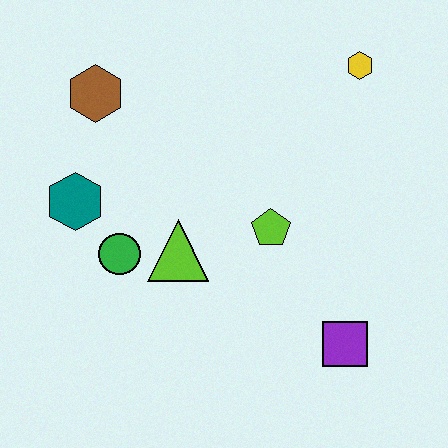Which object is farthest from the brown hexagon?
The purple square is farthest from the brown hexagon.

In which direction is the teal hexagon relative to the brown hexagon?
The teal hexagon is below the brown hexagon.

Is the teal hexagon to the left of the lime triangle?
Yes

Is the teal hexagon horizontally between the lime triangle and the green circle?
No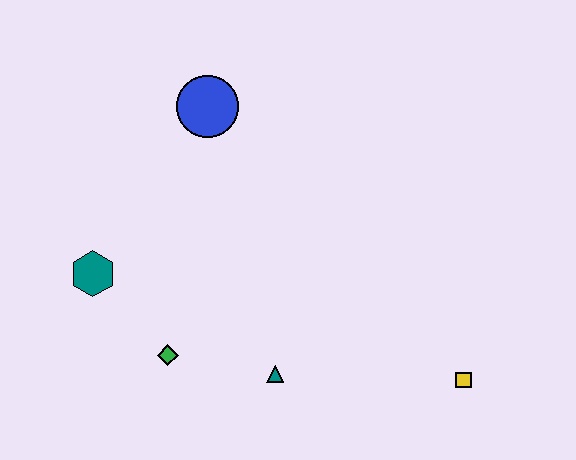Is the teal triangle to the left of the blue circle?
No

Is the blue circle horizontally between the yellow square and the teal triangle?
No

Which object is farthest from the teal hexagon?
The yellow square is farthest from the teal hexagon.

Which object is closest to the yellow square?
The teal triangle is closest to the yellow square.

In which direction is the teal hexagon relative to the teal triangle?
The teal hexagon is to the left of the teal triangle.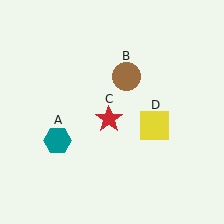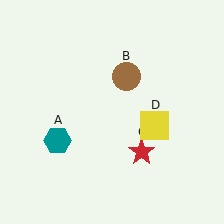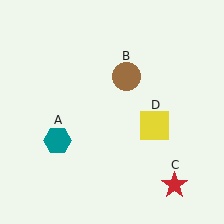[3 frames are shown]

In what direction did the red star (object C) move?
The red star (object C) moved down and to the right.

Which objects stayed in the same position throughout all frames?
Teal hexagon (object A) and brown circle (object B) and yellow square (object D) remained stationary.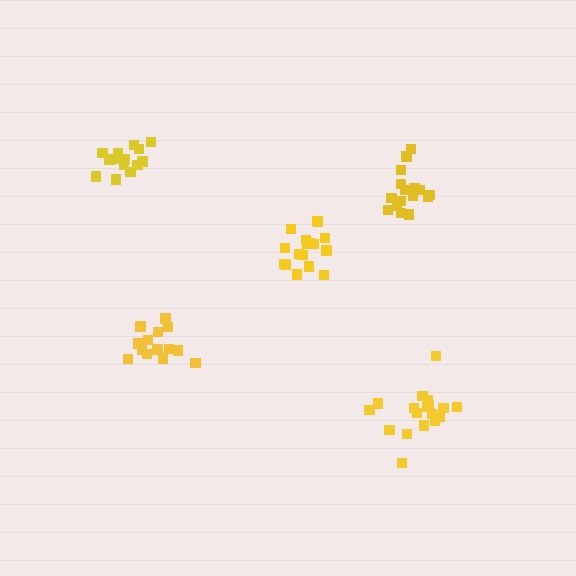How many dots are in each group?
Group 1: 15 dots, Group 2: 16 dots, Group 3: 15 dots, Group 4: 18 dots, Group 5: 18 dots (82 total).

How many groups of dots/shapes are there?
There are 5 groups.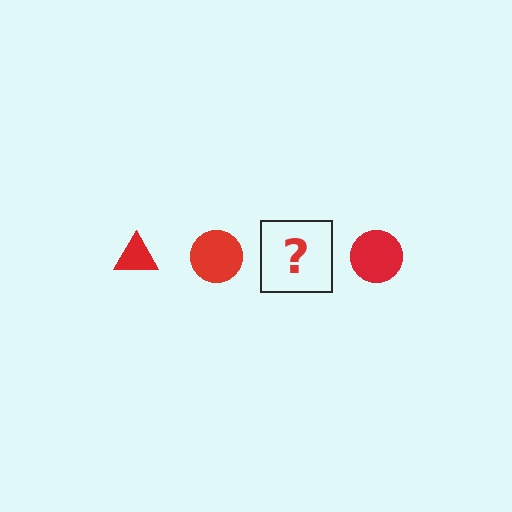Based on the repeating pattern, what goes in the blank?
The blank should be a red triangle.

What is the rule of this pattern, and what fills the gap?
The rule is that the pattern cycles through triangle, circle shapes in red. The gap should be filled with a red triangle.